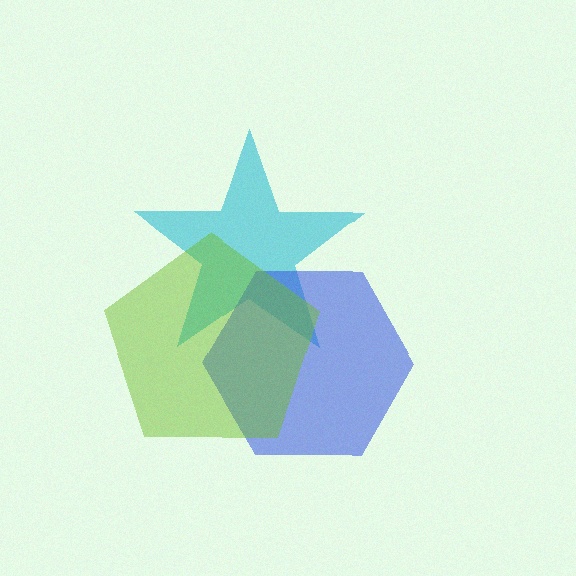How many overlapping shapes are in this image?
There are 3 overlapping shapes in the image.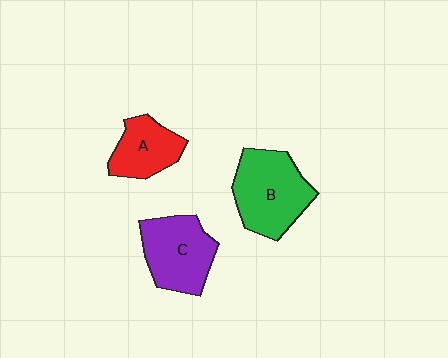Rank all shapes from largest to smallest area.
From largest to smallest: B (green), C (purple), A (red).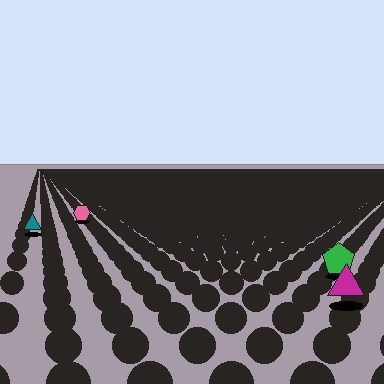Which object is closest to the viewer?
The magenta triangle is closest. The texture marks near it are larger and more spread out.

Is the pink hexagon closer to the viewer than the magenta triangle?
No. The magenta triangle is closer — you can tell from the texture gradient: the ground texture is coarser near it.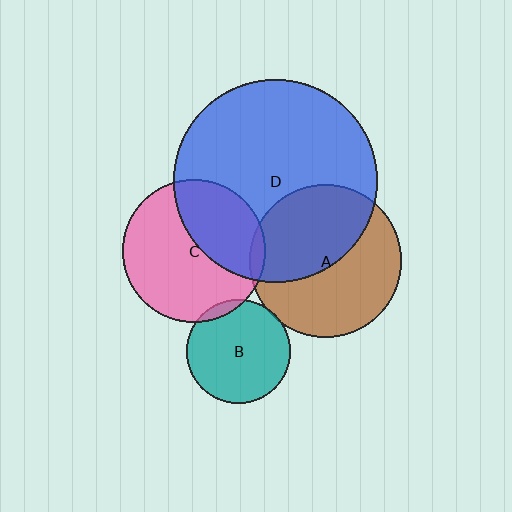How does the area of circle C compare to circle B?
Approximately 1.9 times.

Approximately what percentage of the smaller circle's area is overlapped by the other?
Approximately 45%.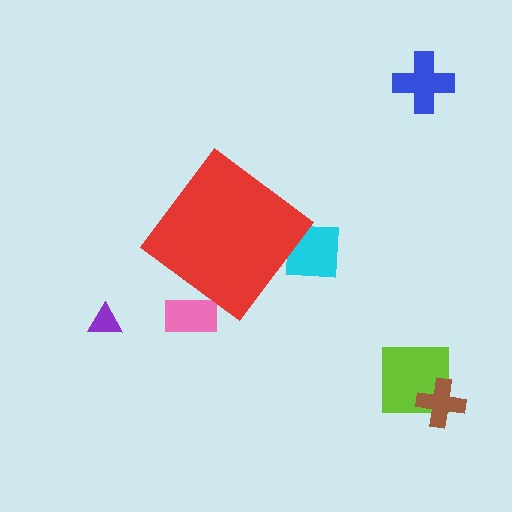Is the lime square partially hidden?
No, the lime square is fully visible.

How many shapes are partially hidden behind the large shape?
2 shapes are partially hidden.